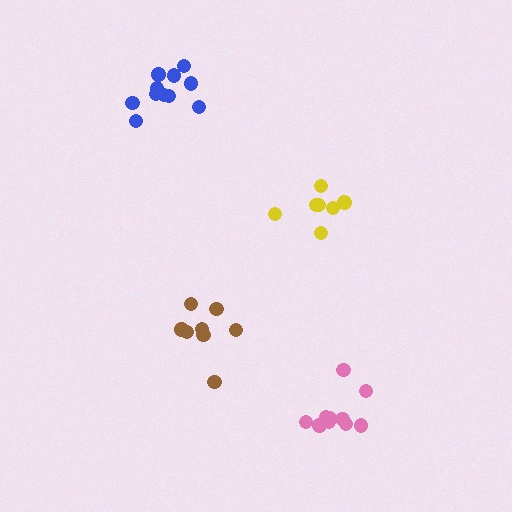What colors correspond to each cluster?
The clusters are colored: yellow, brown, blue, pink.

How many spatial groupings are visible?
There are 4 spatial groupings.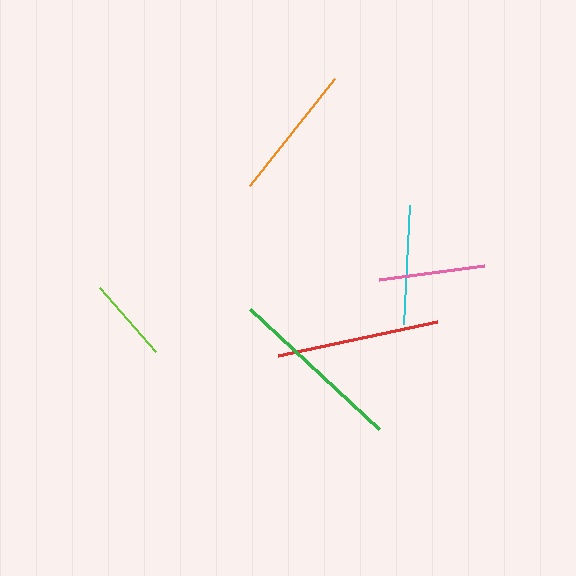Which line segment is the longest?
The green line is the longest at approximately 175 pixels.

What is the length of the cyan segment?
The cyan segment is approximately 119 pixels long.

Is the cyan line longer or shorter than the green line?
The green line is longer than the cyan line.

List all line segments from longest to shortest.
From longest to shortest: green, red, orange, cyan, pink, lime.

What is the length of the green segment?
The green segment is approximately 175 pixels long.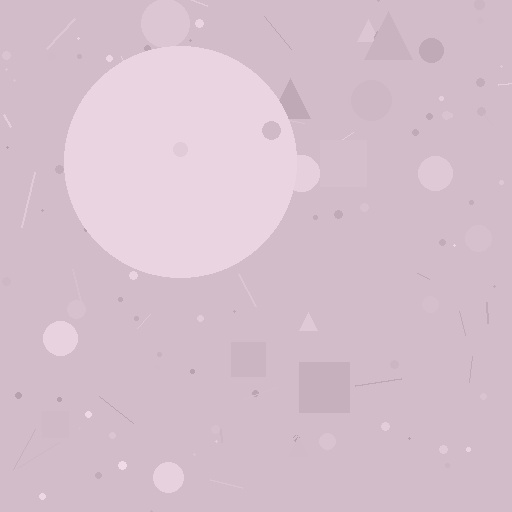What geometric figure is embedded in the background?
A circle is embedded in the background.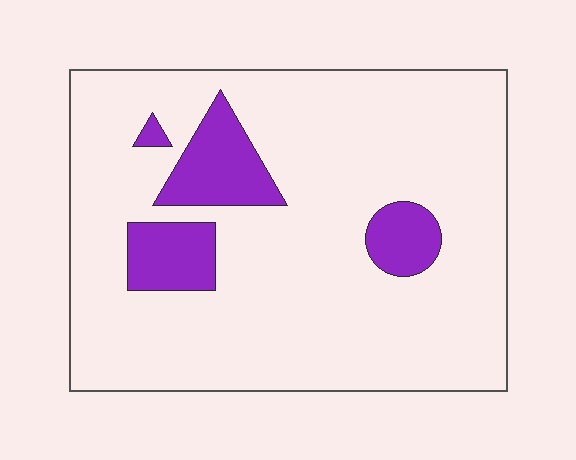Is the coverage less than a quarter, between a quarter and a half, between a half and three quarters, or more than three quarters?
Less than a quarter.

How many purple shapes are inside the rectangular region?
4.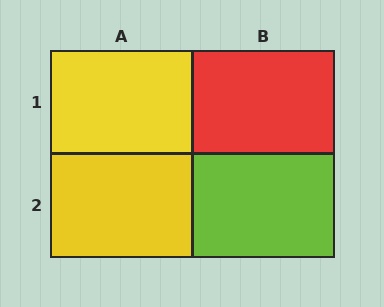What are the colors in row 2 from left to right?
Yellow, lime.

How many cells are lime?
1 cell is lime.